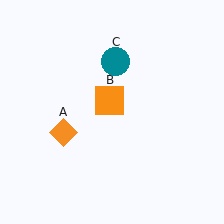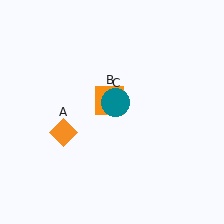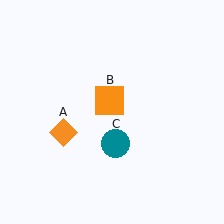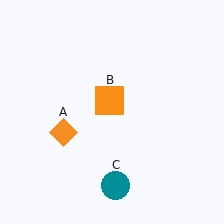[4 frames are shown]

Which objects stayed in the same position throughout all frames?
Orange diamond (object A) and orange square (object B) remained stationary.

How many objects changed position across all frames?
1 object changed position: teal circle (object C).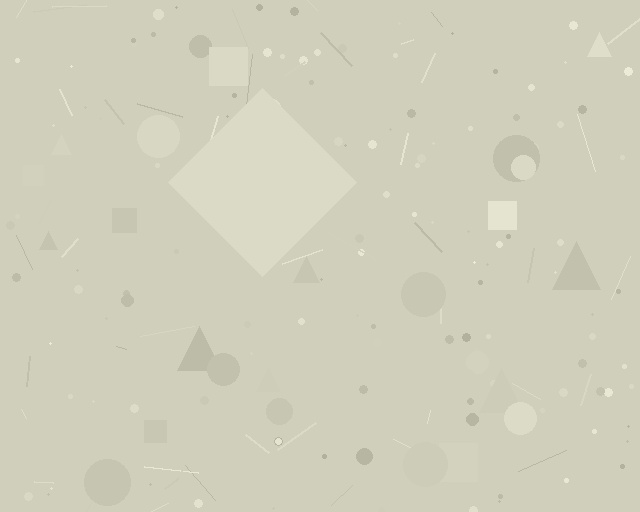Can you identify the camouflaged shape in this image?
The camouflaged shape is a diamond.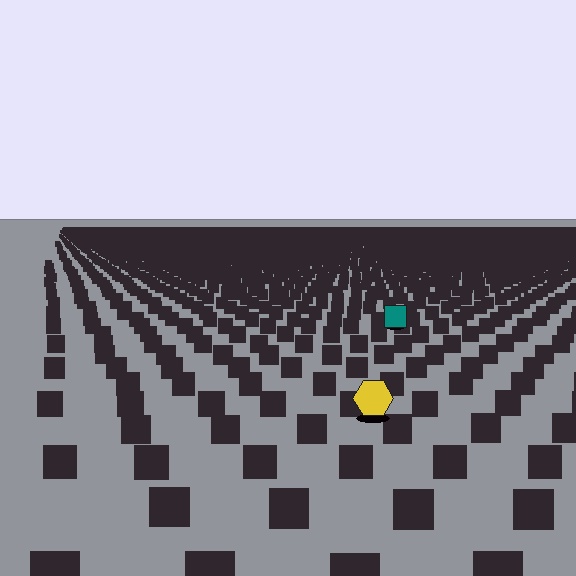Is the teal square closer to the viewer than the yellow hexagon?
No. The yellow hexagon is closer — you can tell from the texture gradient: the ground texture is coarser near it.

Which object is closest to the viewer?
The yellow hexagon is closest. The texture marks near it are larger and more spread out.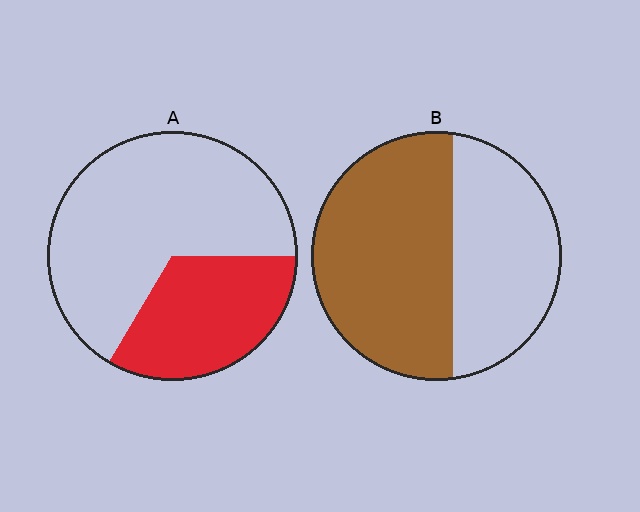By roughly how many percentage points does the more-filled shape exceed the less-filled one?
By roughly 25 percentage points (B over A).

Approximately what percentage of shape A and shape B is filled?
A is approximately 35% and B is approximately 60%.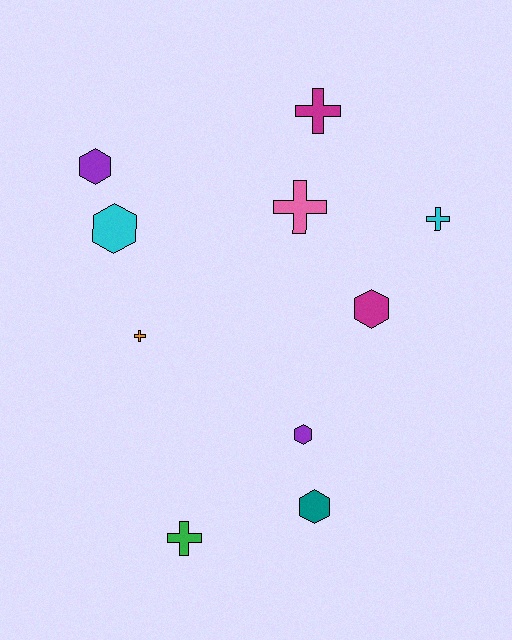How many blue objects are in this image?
There are no blue objects.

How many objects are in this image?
There are 10 objects.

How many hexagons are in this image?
There are 5 hexagons.